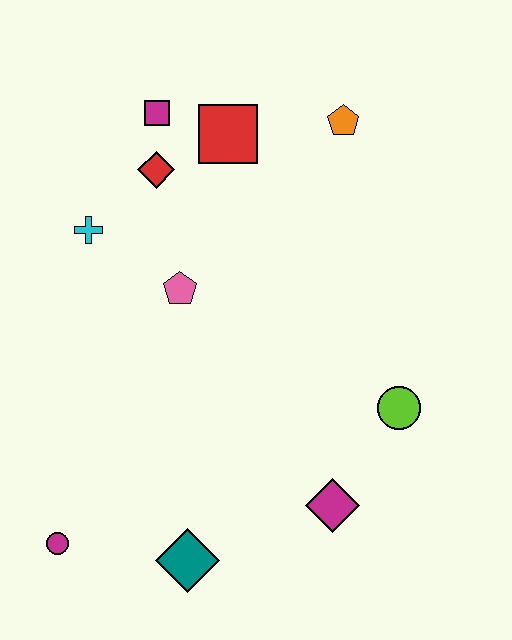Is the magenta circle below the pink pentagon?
Yes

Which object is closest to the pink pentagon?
The cyan cross is closest to the pink pentagon.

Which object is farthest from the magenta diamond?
The magenta square is farthest from the magenta diamond.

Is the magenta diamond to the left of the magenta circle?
No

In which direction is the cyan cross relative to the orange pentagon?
The cyan cross is to the left of the orange pentagon.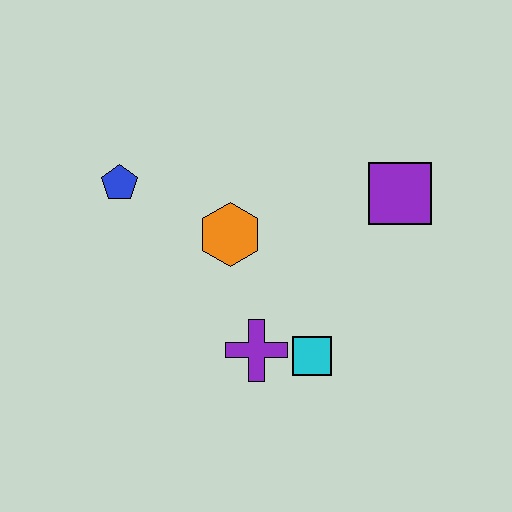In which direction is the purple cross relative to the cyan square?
The purple cross is to the left of the cyan square.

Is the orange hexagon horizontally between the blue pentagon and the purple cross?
Yes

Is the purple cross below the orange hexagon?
Yes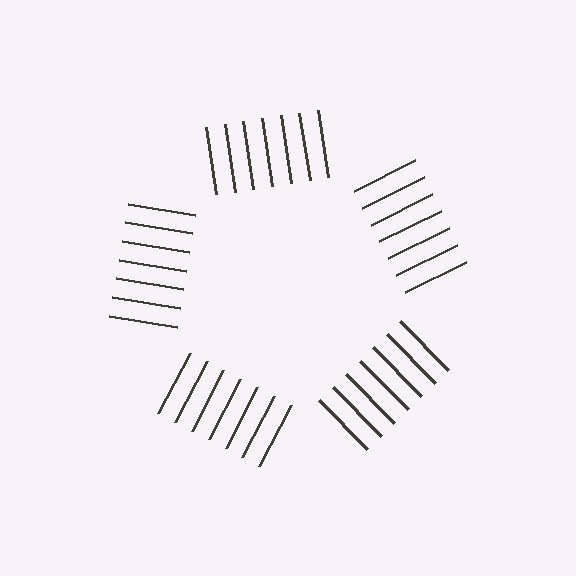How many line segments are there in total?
35 — 7 along each of the 5 edges.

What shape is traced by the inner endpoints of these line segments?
An illusory pentagon — the line segments terminate on its edges but no continuous stroke is drawn.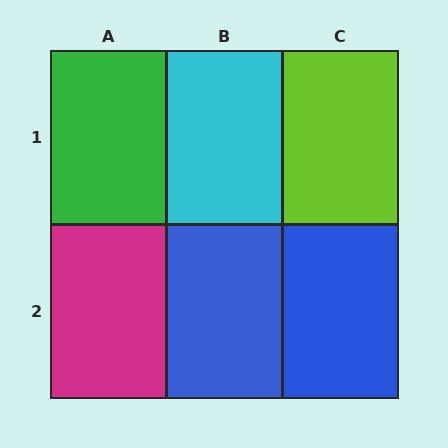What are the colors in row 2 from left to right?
Magenta, blue, blue.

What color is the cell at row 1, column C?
Lime.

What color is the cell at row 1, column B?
Cyan.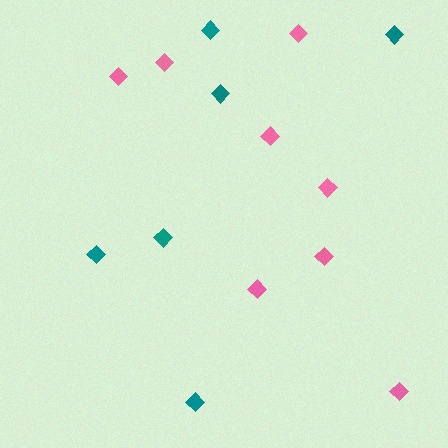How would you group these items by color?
There are 2 groups: one group of pink diamonds (8) and one group of teal diamonds (6).